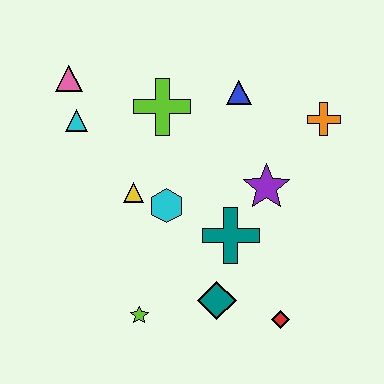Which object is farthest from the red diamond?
The pink triangle is farthest from the red diamond.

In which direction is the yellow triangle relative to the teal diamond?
The yellow triangle is above the teal diamond.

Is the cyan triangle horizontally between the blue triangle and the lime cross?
No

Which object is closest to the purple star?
The teal cross is closest to the purple star.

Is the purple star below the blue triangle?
Yes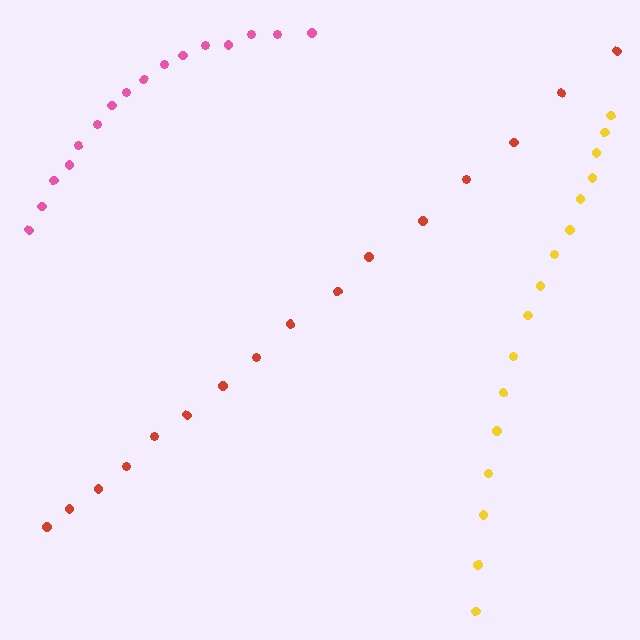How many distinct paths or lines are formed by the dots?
There are 3 distinct paths.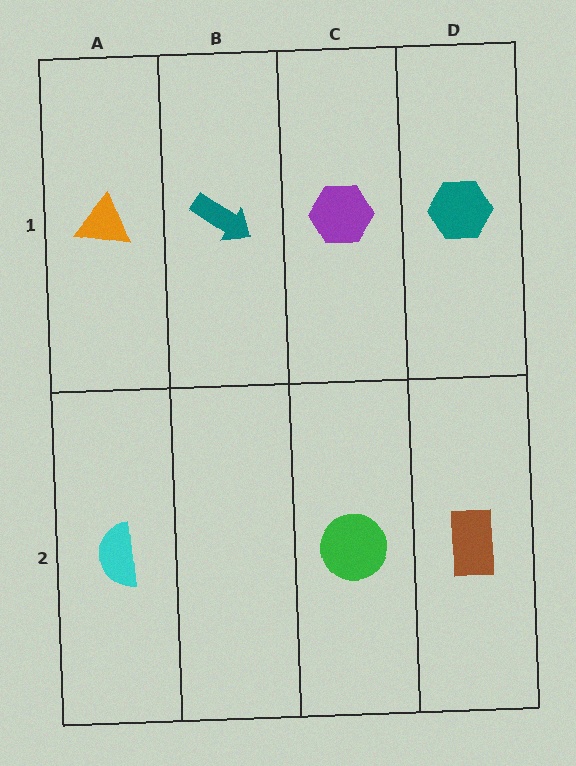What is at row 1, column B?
A teal arrow.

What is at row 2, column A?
A cyan semicircle.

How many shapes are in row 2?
3 shapes.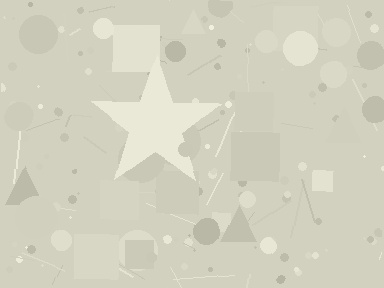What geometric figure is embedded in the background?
A star is embedded in the background.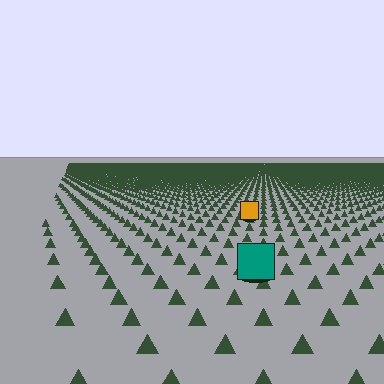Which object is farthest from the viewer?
The orange square is farthest from the viewer. It appears smaller and the ground texture around it is denser.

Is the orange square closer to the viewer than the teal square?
No. The teal square is closer — you can tell from the texture gradient: the ground texture is coarser near it.